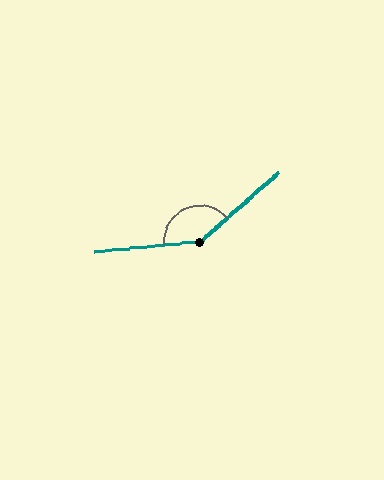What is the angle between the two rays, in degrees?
Approximately 144 degrees.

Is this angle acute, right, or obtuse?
It is obtuse.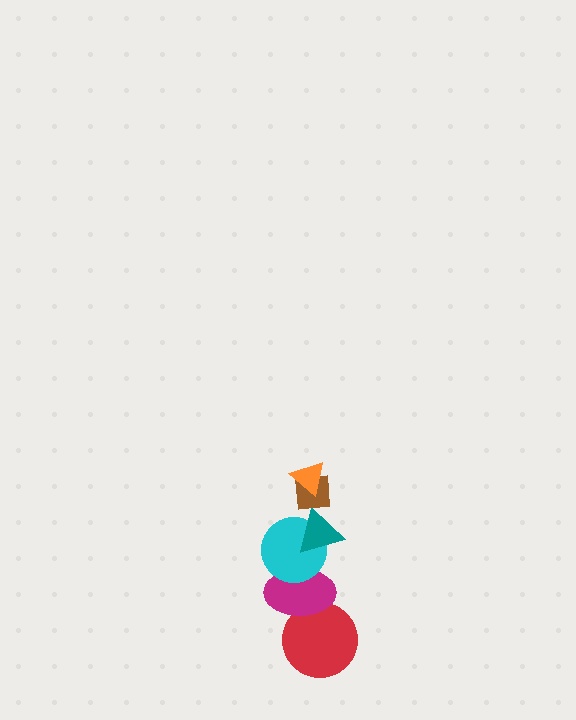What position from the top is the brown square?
The brown square is 2nd from the top.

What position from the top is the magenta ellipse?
The magenta ellipse is 5th from the top.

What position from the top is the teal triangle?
The teal triangle is 3rd from the top.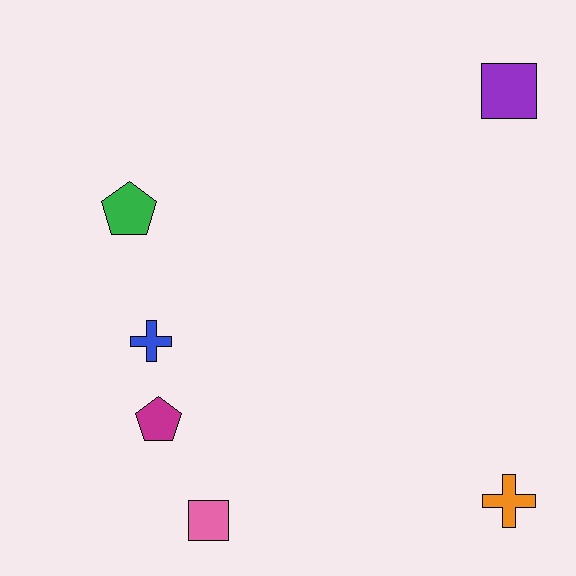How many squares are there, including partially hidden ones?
There are 2 squares.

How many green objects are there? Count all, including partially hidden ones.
There is 1 green object.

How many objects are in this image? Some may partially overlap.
There are 6 objects.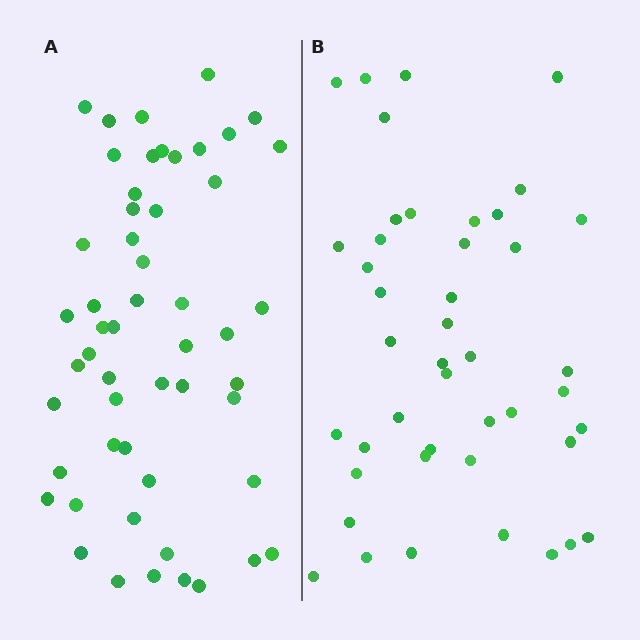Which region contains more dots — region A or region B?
Region A (the left region) has more dots.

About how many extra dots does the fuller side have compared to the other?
Region A has roughly 8 or so more dots than region B.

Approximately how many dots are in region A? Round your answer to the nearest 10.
About 50 dots. (The exact count is 53, which rounds to 50.)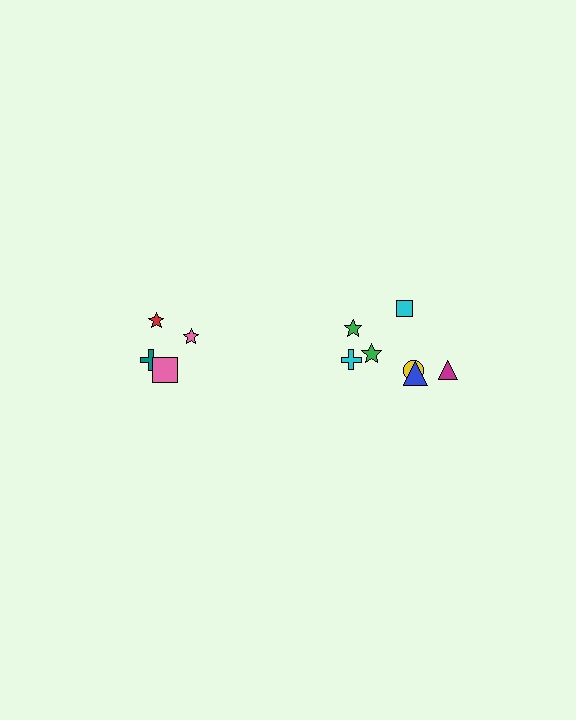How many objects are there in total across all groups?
There are 11 objects.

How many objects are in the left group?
There are 4 objects.